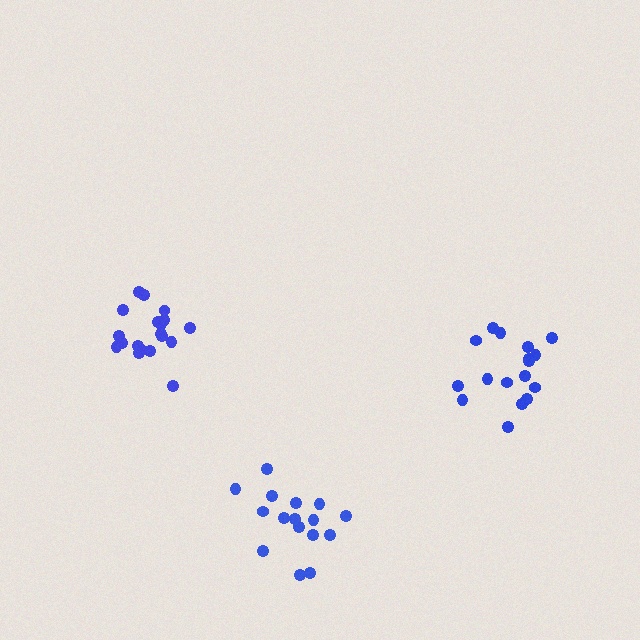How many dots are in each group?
Group 1: 16 dots, Group 2: 19 dots, Group 3: 17 dots (52 total).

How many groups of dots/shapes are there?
There are 3 groups.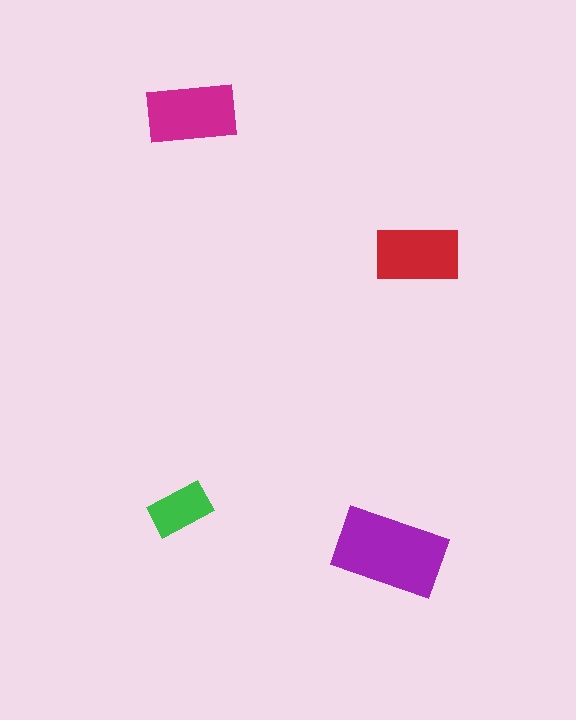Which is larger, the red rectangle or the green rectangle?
The red one.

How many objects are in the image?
There are 4 objects in the image.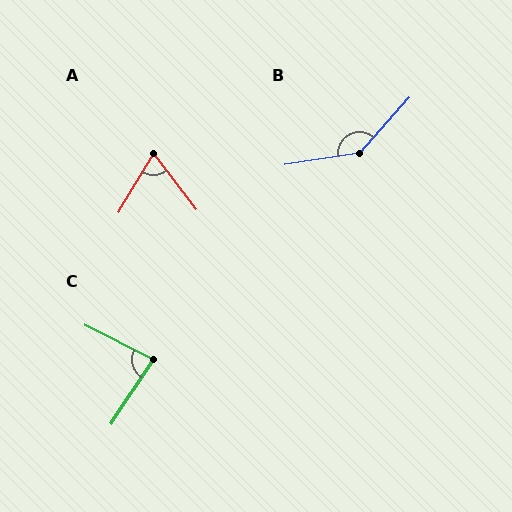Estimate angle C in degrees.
Approximately 84 degrees.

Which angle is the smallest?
A, at approximately 68 degrees.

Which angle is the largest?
B, at approximately 141 degrees.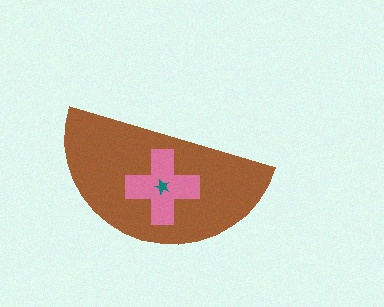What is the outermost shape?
The brown semicircle.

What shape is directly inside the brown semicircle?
The pink cross.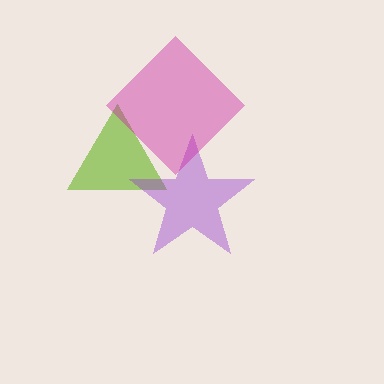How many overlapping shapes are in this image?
There are 3 overlapping shapes in the image.